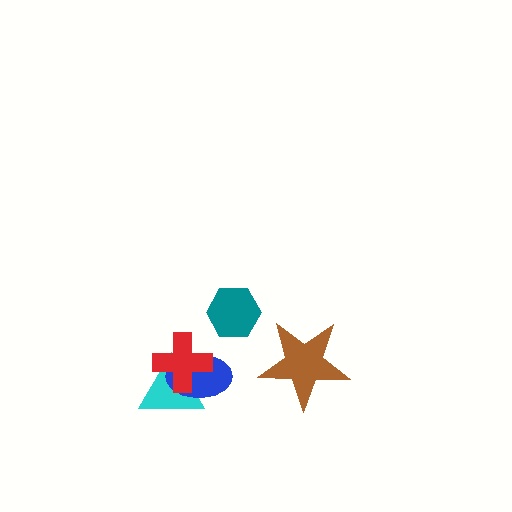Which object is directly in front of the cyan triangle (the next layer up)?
The blue ellipse is directly in front of the cyan triangle.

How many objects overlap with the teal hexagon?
0 objects overlap with the teal hexagon.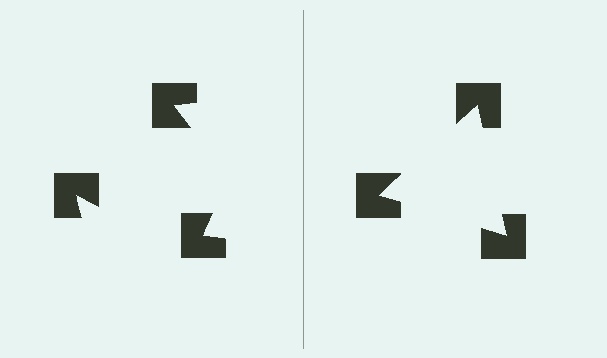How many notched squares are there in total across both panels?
6 — 3 on each side.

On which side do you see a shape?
An illusory triangle appears on the right side. On the left side the wedge cuts are rotated, so no coherent shape forms.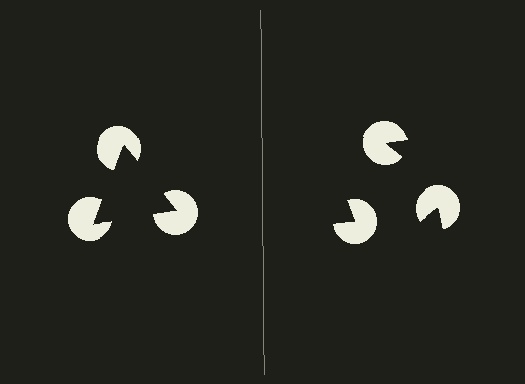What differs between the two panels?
The pac-man discs are positioned identically on both sides; only the wedge orientations differ. On the left they align to a triangle; on the right they are misaligned.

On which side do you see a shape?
An illusory triangle appears on the left side. On the right side the wedge cuts are rotated, so no coherent shape forms.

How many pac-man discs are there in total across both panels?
6 — 3 on each side.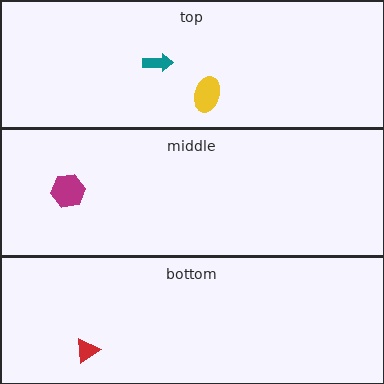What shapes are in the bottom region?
The red triangle.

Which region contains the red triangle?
The bottom region.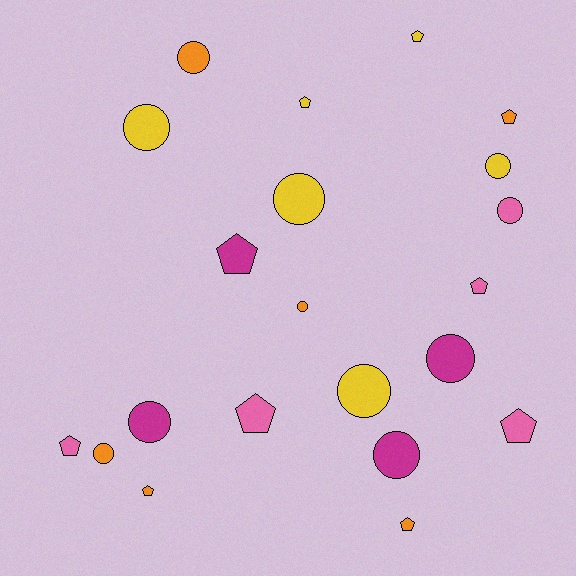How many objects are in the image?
There are 21 objects.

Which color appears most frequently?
Yellow, with 6 objects.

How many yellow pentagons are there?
There are 2 yellow pentagons.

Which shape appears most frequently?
Circle, with 11 objects.